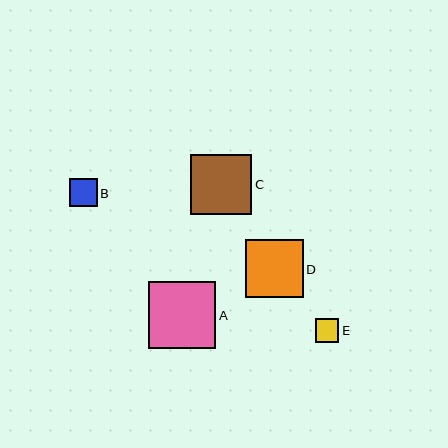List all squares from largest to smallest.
From largest to smallest: A, C, D, B, E.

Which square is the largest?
Square A is the largest with a size of approximately 67 pixels.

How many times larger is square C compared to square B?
Square C is approximately 2.2 times the size of square B.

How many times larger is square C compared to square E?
Square C is approximately 2.5 times the size of square E.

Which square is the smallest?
Square E is the smallest with a size of approximately 24 pixels.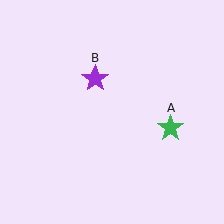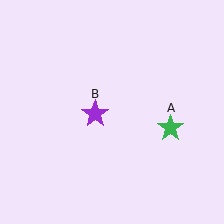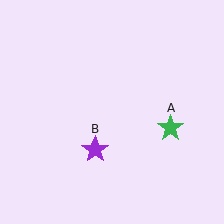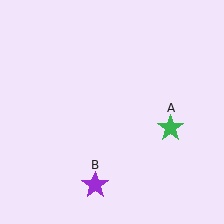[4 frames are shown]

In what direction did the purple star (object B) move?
The purple star (object B) moved down.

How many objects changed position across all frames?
1 object changed position: purple star (object B).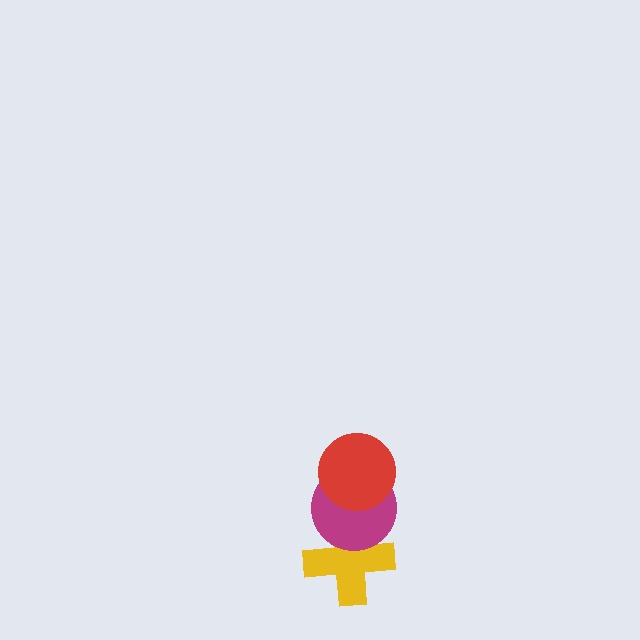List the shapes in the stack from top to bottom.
From top to bottom: the red circle, the magenta circle, the yellow cross.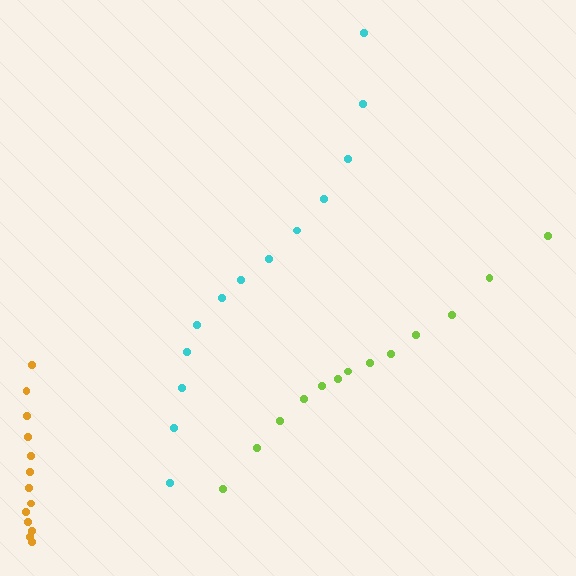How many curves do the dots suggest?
There are 3 distinct paths.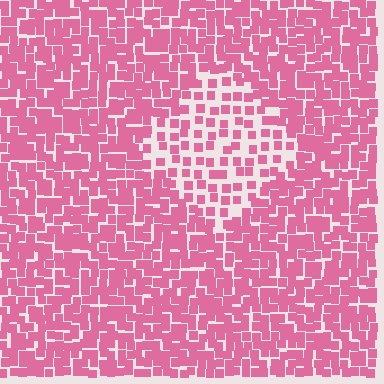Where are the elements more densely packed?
The elements are more densely packed outside the diamond boundary.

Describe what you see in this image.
The image contains small pink elements arranged at two different densities. A diamond-shaped region is visible where the elements are less densely packed than the surrounding area.